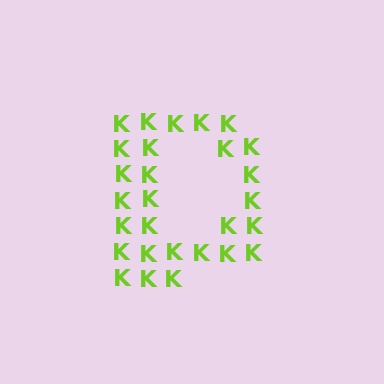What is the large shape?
The large shape is the letter D.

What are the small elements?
The small elements are letter K's.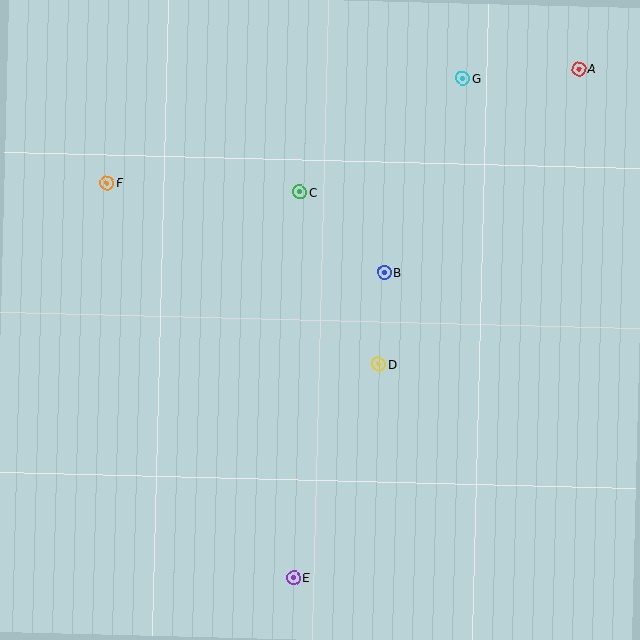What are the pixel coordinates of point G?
Point G is at (463, 78).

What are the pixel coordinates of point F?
Point F is at (107, 183).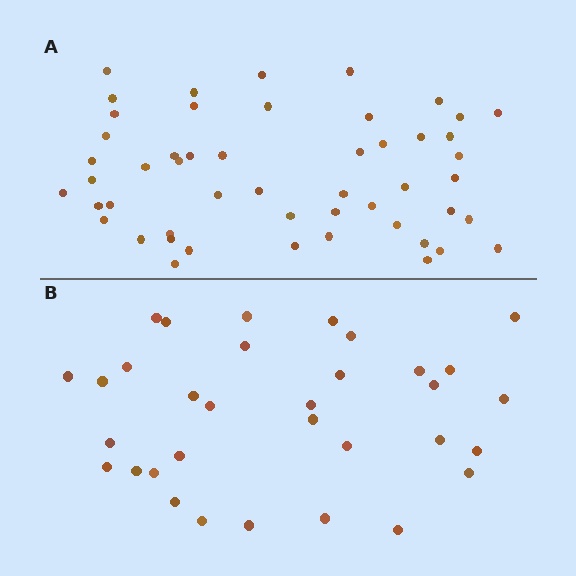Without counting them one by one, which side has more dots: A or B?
Region A (the top region) has more dots.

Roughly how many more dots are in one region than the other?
Region A has approximately 20 more dots than region B.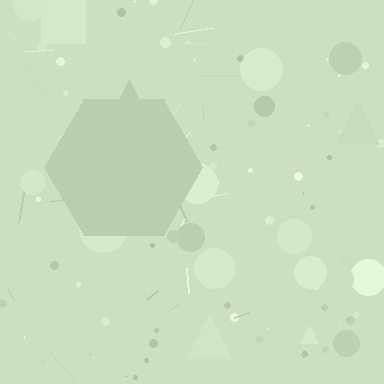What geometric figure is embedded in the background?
A hexagon is embedded in the background.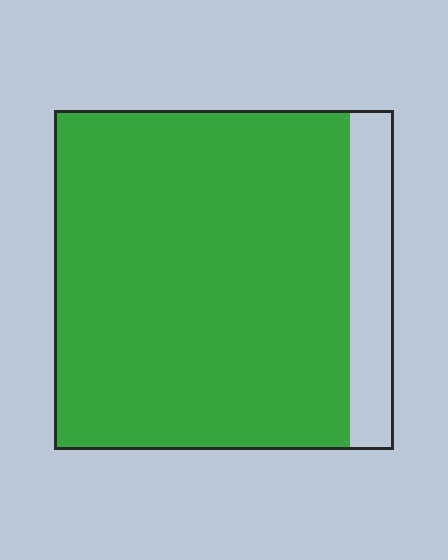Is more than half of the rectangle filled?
Yes.